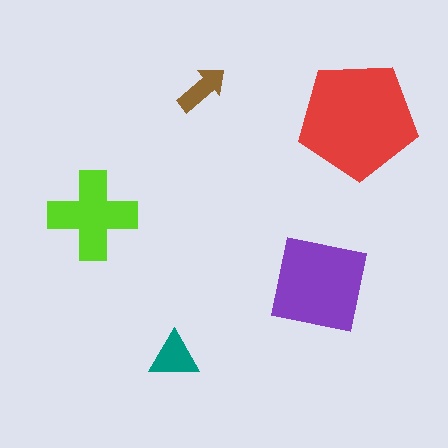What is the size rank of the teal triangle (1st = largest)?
4th.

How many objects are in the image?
There are 5 objects in the image.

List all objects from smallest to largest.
The brown arrow, the teal triangle, the lime cross, the purple square, the red pentagon.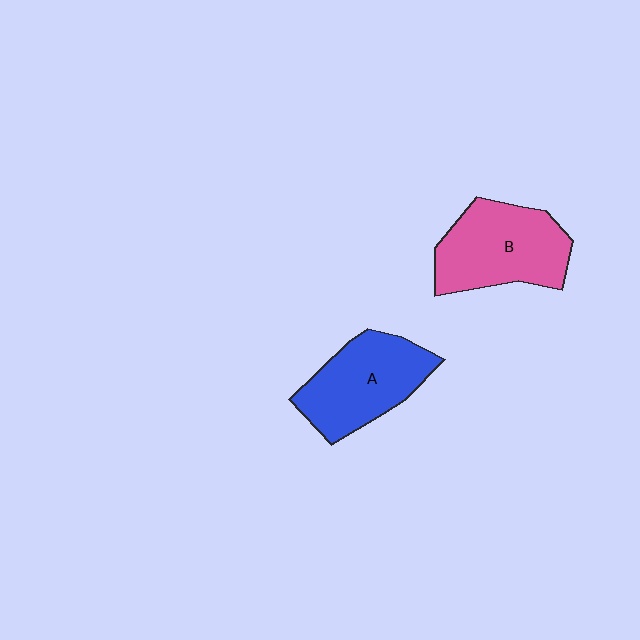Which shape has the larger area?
Shape B (pink).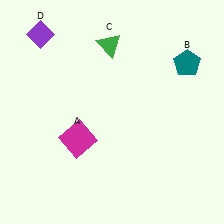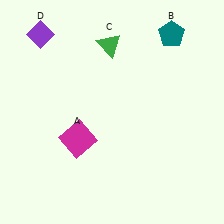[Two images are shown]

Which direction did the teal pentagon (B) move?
The teal pentagon (B) moved up.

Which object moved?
The teal pentagon (B) moved up.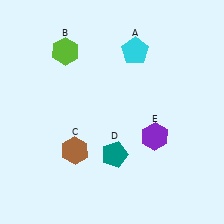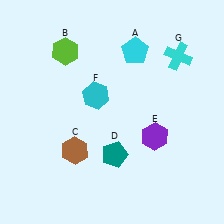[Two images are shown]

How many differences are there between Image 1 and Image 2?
There are 2 differences between the two images.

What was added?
A cyan hexagon (F), a cyan cross (G) were added in Image 2.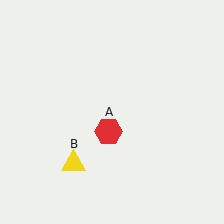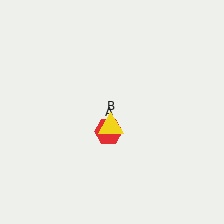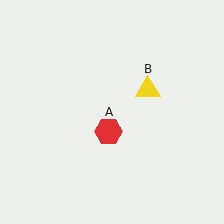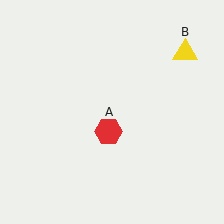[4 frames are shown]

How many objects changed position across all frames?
1 object changed position: yellow triangle (object B).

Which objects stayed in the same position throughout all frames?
Red hexagon (object A) remained stationary.